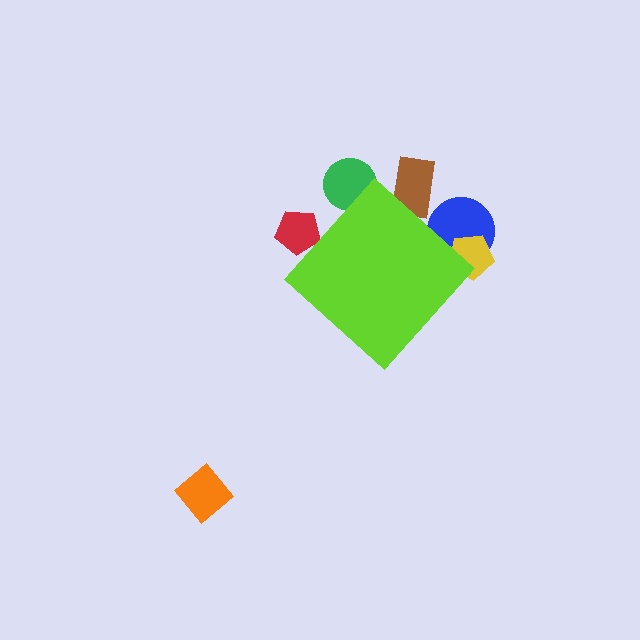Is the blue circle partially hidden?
Yes, the blue circle is partially hidden behind the lime diamond.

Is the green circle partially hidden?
Yes, the green circle is partially hidden behind the lime diamond.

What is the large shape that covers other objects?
A lime diamond.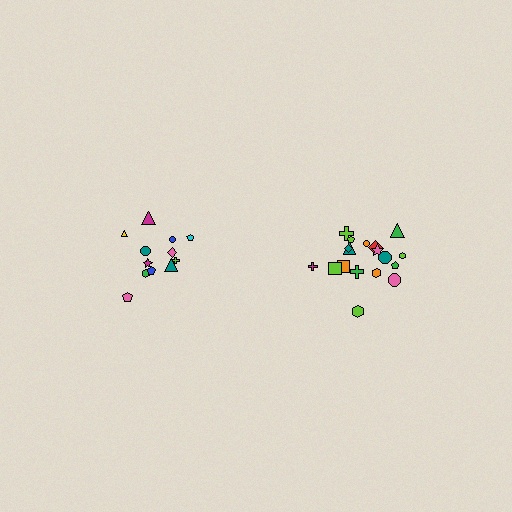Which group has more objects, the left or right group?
The right group.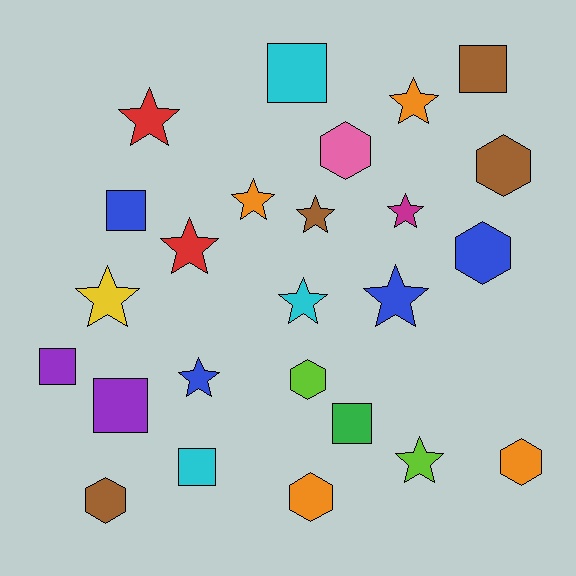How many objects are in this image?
There are 25 objects.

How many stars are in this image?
There are 11 stars.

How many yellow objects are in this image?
There is 1 yellow object.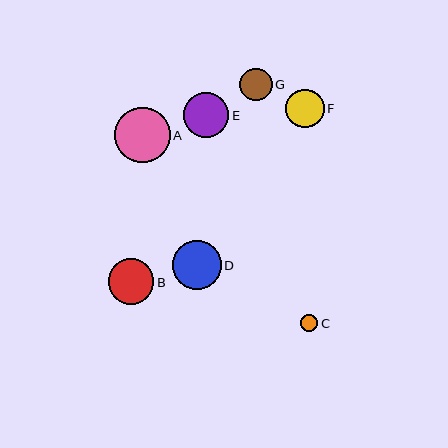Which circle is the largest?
Circle A is the largest with a size of approximately 56 pixels.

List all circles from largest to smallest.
From largest to smallest: A, D, B, E, F, G, C.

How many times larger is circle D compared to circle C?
Circle D is approximately 2.7 times the size of circle C.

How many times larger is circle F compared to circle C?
Circle F is approximately 2.2 times the size of circle C.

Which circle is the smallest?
Circle C is the smallest with a size of approximately 18 pixels.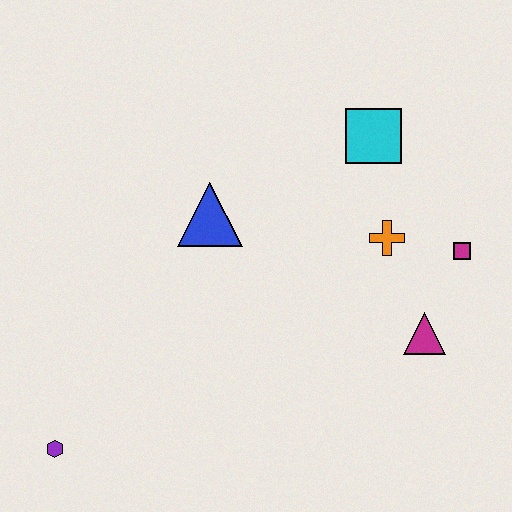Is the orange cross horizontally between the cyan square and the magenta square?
Yes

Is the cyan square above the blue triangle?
Yes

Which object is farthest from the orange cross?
The purple hexagon is farthest from the orange cross.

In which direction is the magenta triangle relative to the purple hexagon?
The magenta triangle is to the right of the purple hexagon.